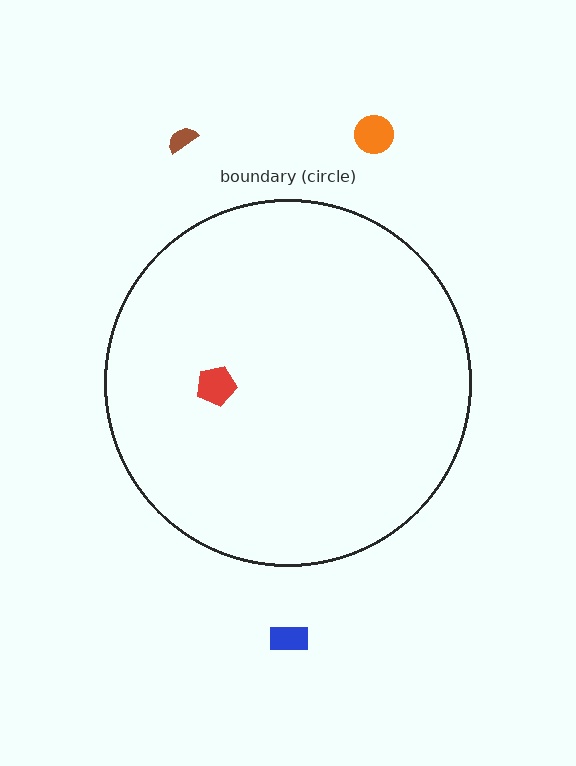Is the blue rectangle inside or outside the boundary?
Outside.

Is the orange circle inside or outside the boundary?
Outside.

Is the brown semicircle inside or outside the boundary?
Outside.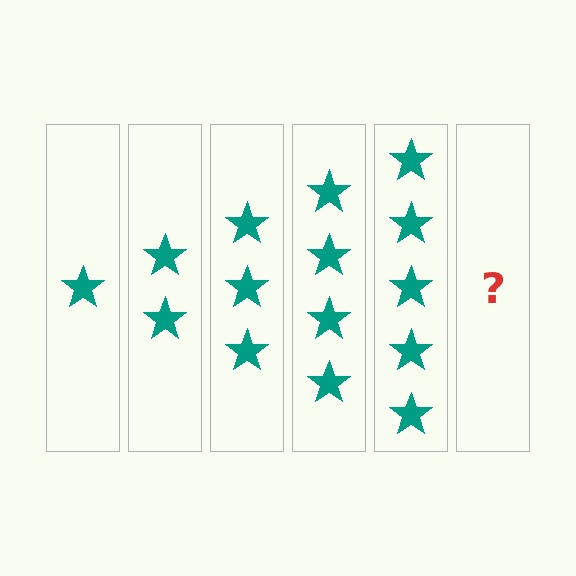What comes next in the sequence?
The next element should be 6 stars.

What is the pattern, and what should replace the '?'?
The pattern is that each step adds one more star. The '?' should be 6 stars.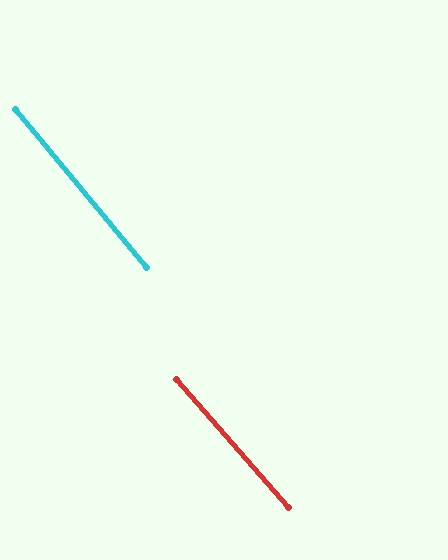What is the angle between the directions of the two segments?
Approximately 1 degree.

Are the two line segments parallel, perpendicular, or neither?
Parallel — their directions differ by only 1.4°.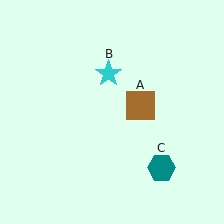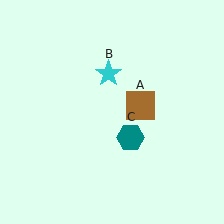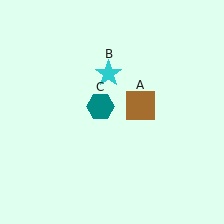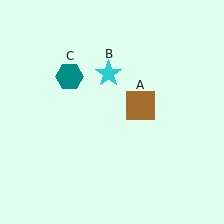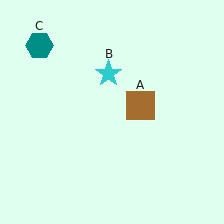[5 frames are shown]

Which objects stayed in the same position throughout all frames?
Brown square (object A) and cyan star (object B) remained stationary.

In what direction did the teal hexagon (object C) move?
The teal hexagon (object C) moved up and to the left.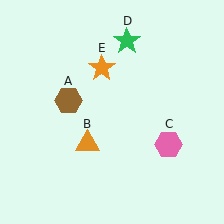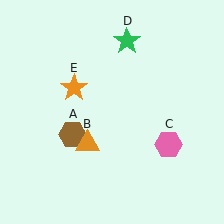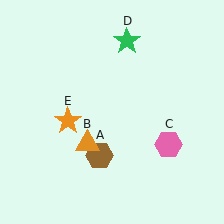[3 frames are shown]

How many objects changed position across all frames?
2 objects changed position: brown hexagon (object A), orange star (object E).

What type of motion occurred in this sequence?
The brown hexagon (object A), orange star (object E) rotated counterclockwise around the center of the scene.